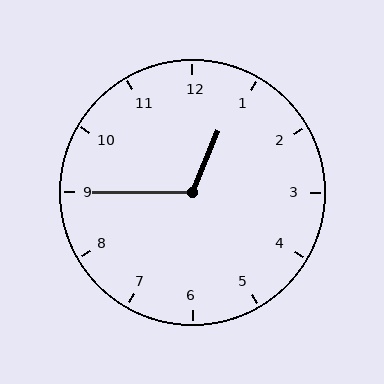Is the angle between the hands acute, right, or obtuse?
It is obtuse.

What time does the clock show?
12:45.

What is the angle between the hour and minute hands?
Approximately 112 degrees.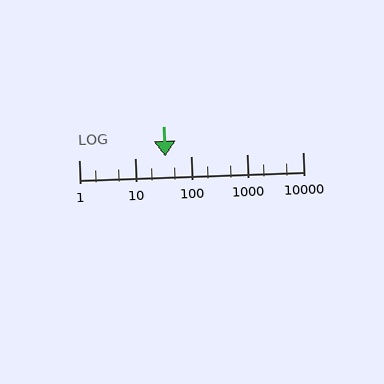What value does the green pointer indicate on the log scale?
The pointer indicates approximately 35.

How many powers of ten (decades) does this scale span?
The scale spans 4 decades, from 1 to 10000.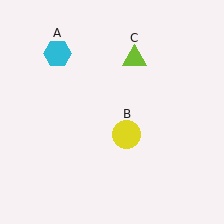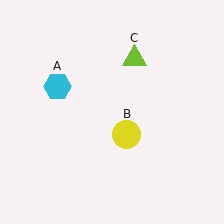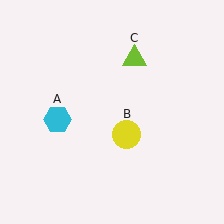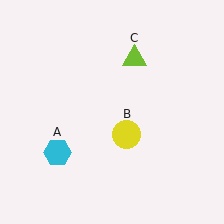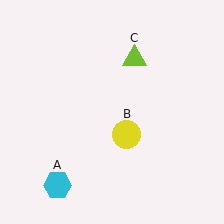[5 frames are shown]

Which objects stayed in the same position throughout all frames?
Yellow circle (object B) and lime triangle (object C) remained stationary.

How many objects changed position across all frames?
1 object changed position: cyan hexagon (object A).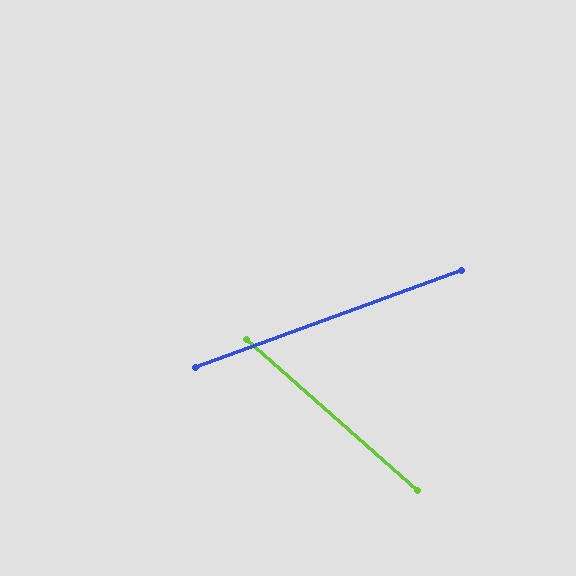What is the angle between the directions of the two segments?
Approximately 61 degrees.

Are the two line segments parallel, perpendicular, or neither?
Neither parallel nor perpendicular — they differ by about 61°.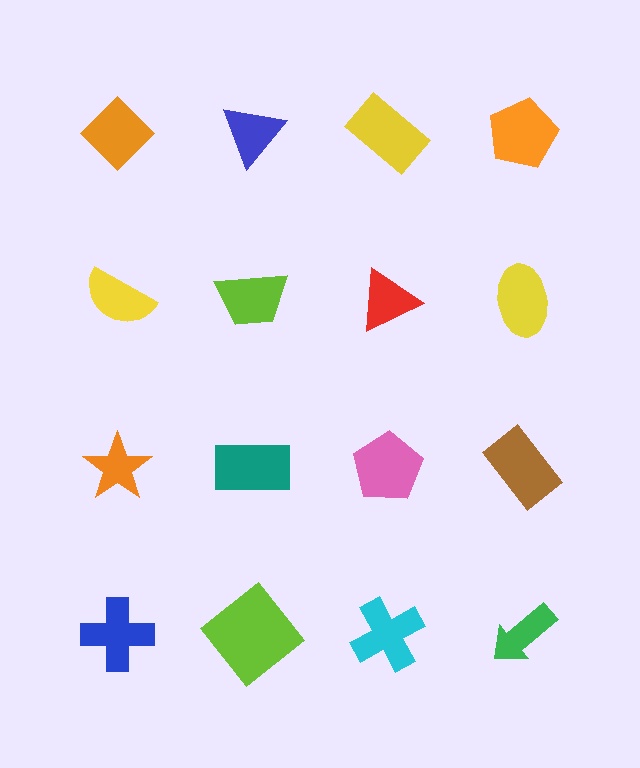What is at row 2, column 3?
A red triangle.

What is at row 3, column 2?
A teal rectangle.